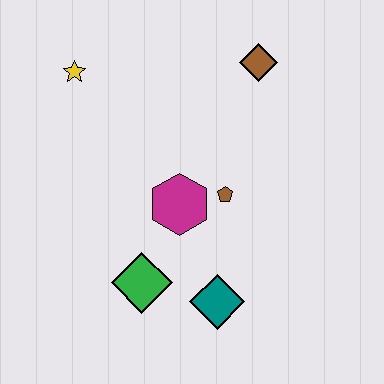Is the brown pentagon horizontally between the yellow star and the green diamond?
No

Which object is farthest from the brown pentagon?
The yellow star is farthest from the brown pentagon.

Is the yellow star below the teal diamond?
No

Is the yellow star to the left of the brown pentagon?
Yes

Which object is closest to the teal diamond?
The green diamond is closest to the teal diamond.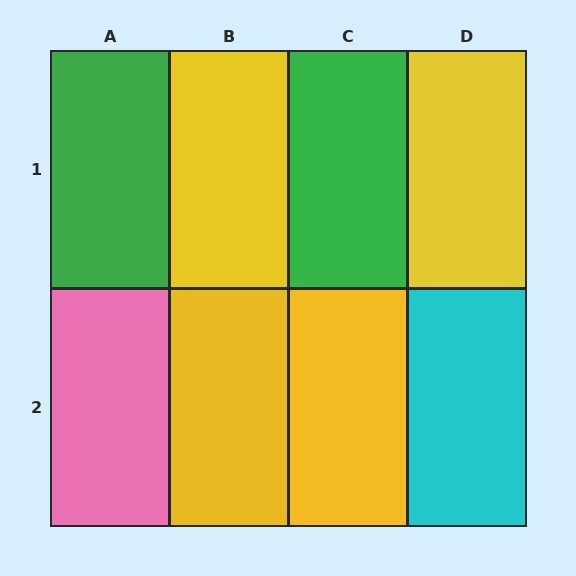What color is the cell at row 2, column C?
Yellow.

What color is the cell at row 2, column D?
Cyan.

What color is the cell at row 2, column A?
Pink.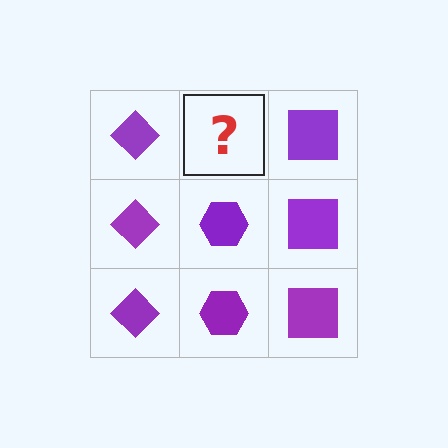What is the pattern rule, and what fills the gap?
The rule is that each column has a consistent shape. The gap should be filled with a purple hexagon.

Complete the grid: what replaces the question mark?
The question mark should be replaced with a purple hexagon.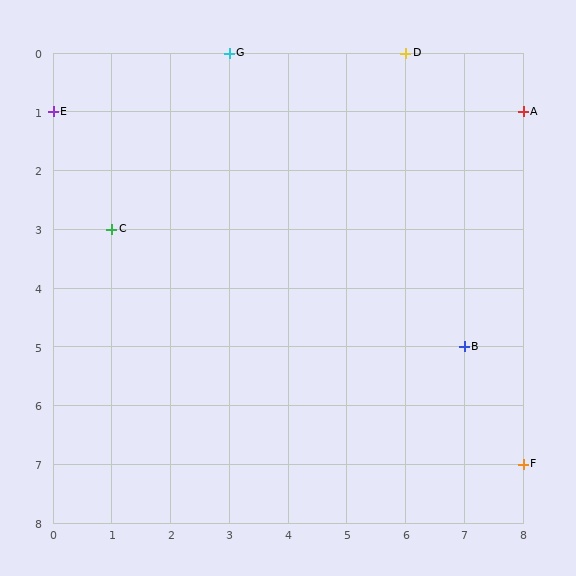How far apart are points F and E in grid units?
Points F and E are 8 columns and 6 rows apart (about 10.0 grid units diagonally).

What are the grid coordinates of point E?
Point E is at grid coordinates (0, 1).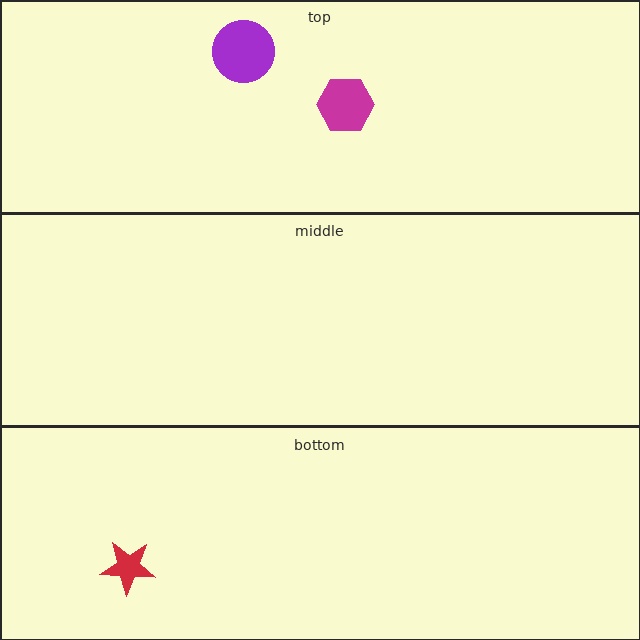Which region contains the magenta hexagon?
The top region.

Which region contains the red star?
The bottom region.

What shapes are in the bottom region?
The red star.